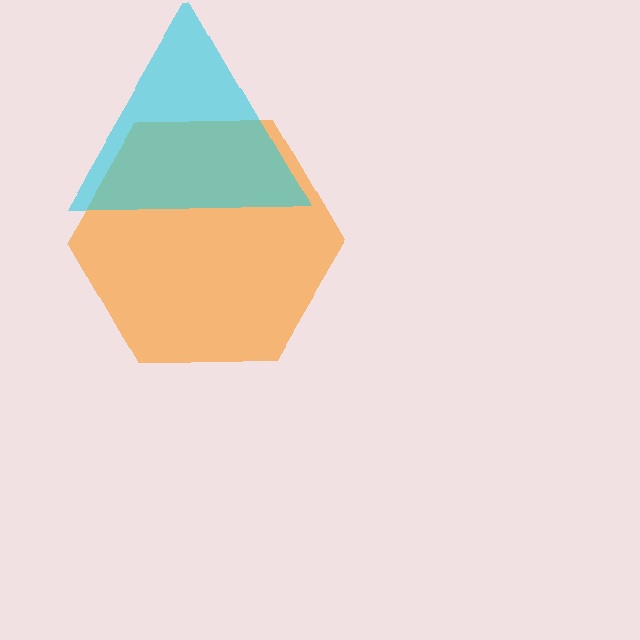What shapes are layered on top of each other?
The layered shapes are: an orange hexagon, a cyan triangle.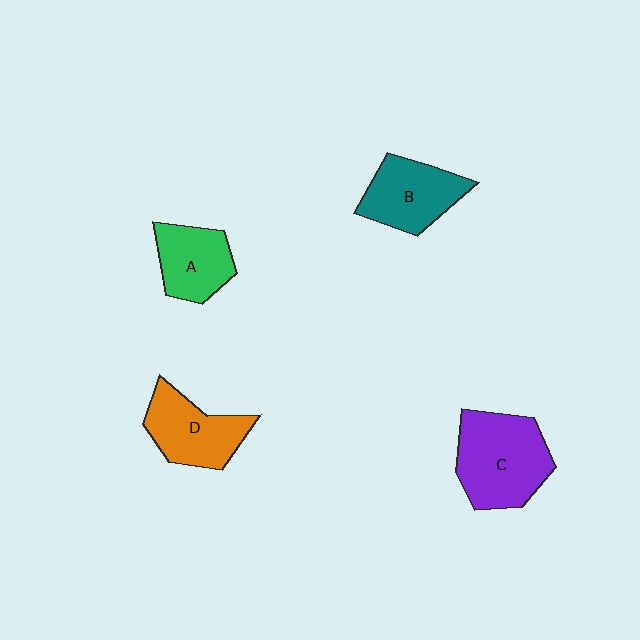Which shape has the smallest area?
Shape A (green).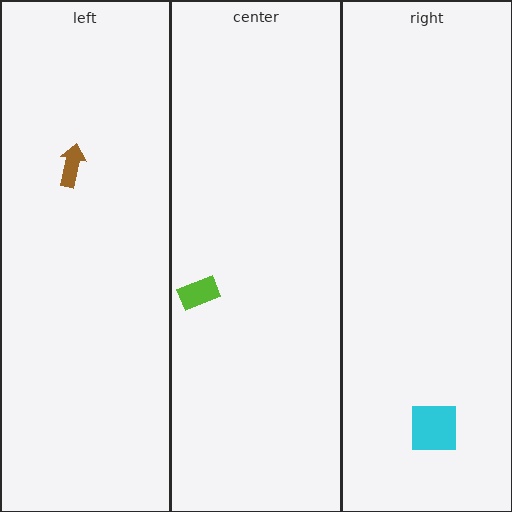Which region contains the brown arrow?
The left region.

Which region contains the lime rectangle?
The center region.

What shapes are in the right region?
The cyan square.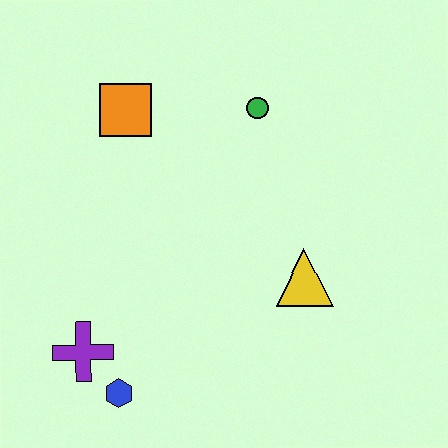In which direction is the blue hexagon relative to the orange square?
The blue hexagon is below the orange square.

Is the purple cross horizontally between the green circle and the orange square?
No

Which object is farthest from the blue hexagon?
The green circle is farthest from the blue hexagon.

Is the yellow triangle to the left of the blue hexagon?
No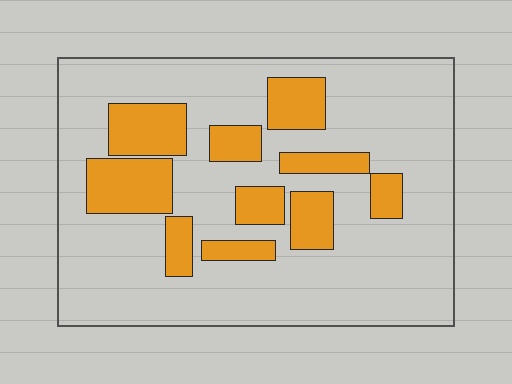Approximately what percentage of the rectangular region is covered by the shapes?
Approximately 25%.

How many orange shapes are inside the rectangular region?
10.